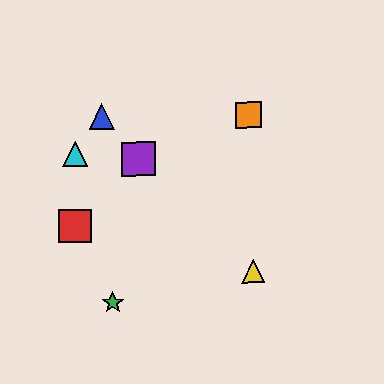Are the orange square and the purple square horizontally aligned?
No, the orange square is at y≈115 and the purple square is at y≈159.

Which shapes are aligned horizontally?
The blue triangle, the orange square are aligned horizontally.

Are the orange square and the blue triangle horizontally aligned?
Yes, both are at y≈115.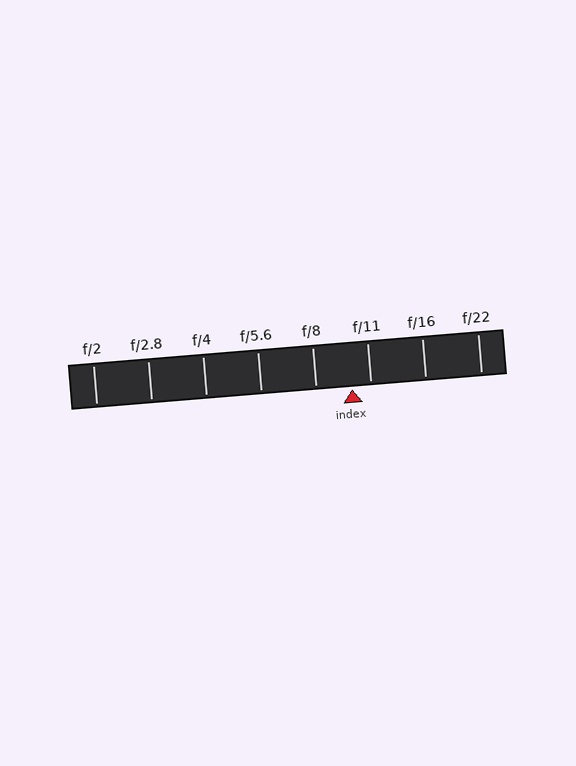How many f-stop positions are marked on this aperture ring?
There are 8 f-stop positions marked.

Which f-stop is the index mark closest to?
The index mark is closest to f/11.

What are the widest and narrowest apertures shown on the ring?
The widest aperture shown is f/2 and the narrowest is f/22.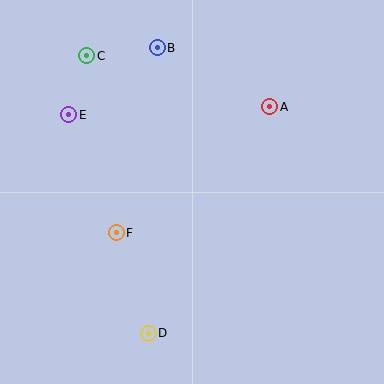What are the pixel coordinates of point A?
Point A is at (270, 107).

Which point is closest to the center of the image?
Point F at (116, 233) is closest to the center.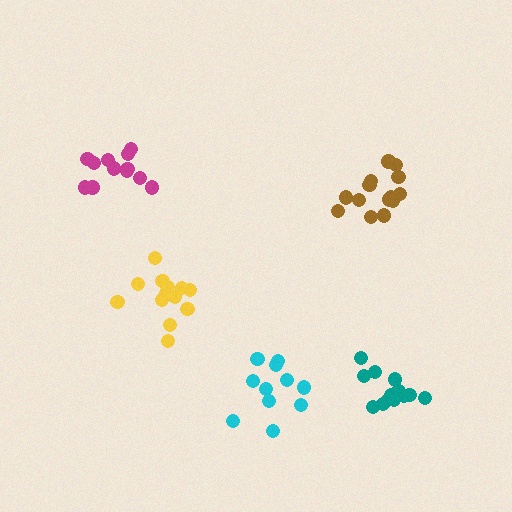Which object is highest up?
The magenta cluster is topmost.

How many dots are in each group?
Group 1: 14 dots, Group 2: 13 dots, Group 3: 12 dots, Group 4: 11 dots, Group 5: 13 dots (63 total).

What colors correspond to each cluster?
The clusters are colored: brown, yellow, magenta, cyan, teal.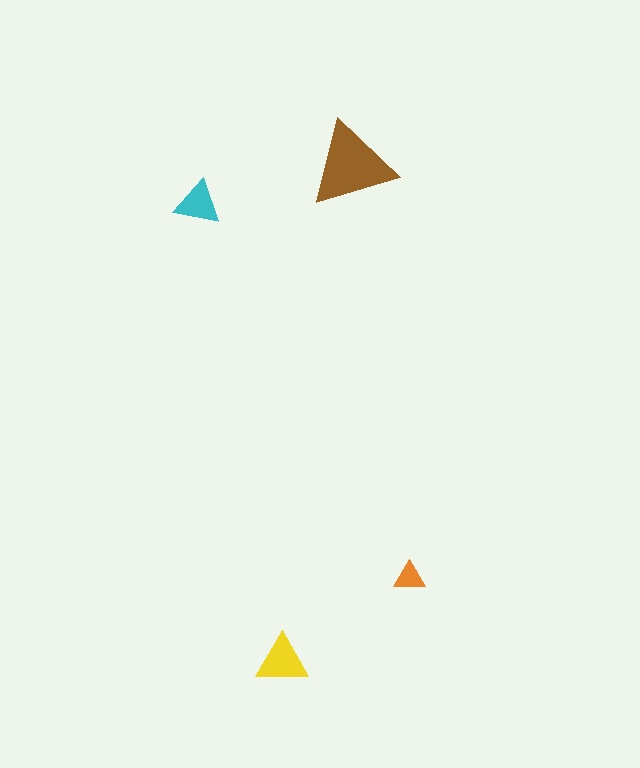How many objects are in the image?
There are 4 objects in the image.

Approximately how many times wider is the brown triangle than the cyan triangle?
About 2 times wider.